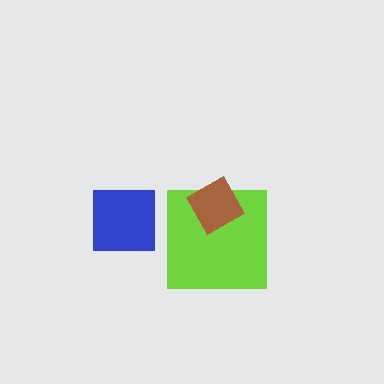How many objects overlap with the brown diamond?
1 object overlaps with the brown diamond.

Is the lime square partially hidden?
Yes, it is partially covered by another shape.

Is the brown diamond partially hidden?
No, no other shape covers it.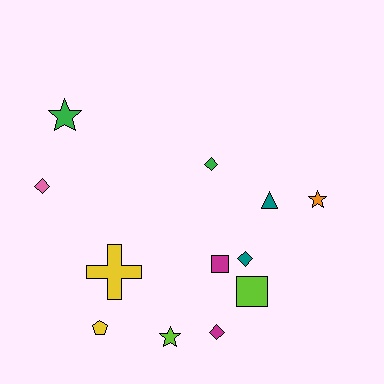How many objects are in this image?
There are 12 objects.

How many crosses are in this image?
There is 1 cross.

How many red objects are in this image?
There are no red objects.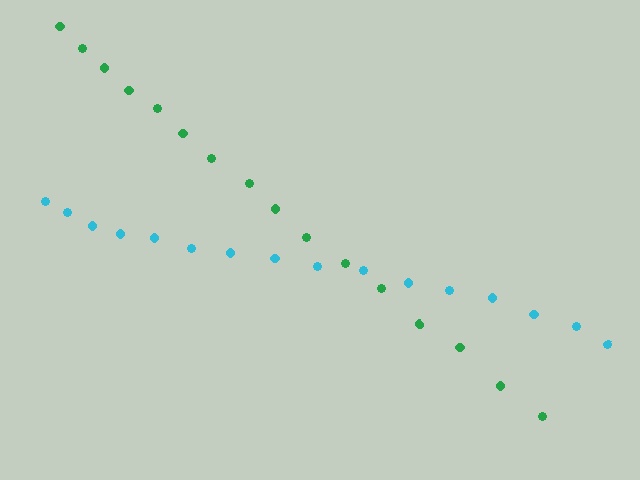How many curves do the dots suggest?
There are 2 distinct paths.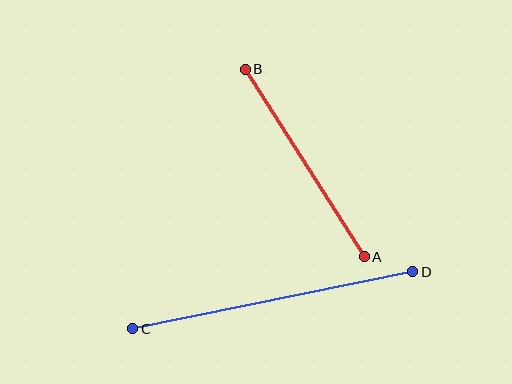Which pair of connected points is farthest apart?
Points C and D are farthest apart.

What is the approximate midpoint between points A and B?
The midpoint is at approximately (305, 163) pixels.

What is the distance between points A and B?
The distance is approximately 222 pixels.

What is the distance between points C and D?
The distance is approximately 286 pixels.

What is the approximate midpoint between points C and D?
The midpoint is at approximately (273, 300) pixels.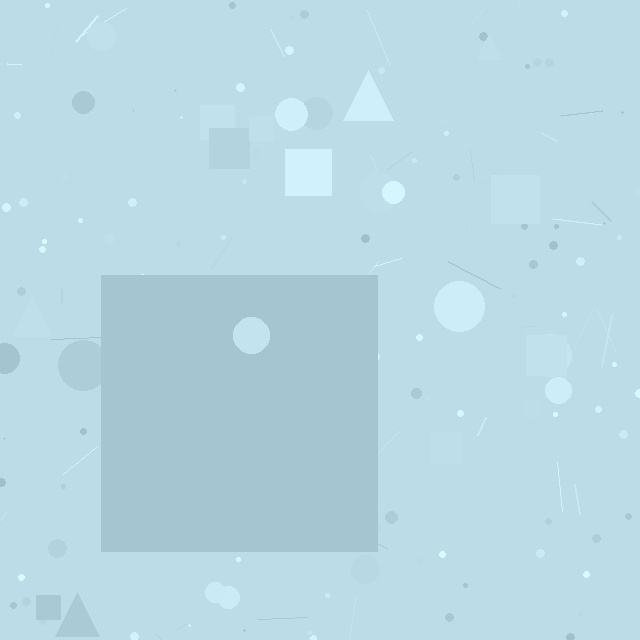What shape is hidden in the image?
A square is hidden in the image.